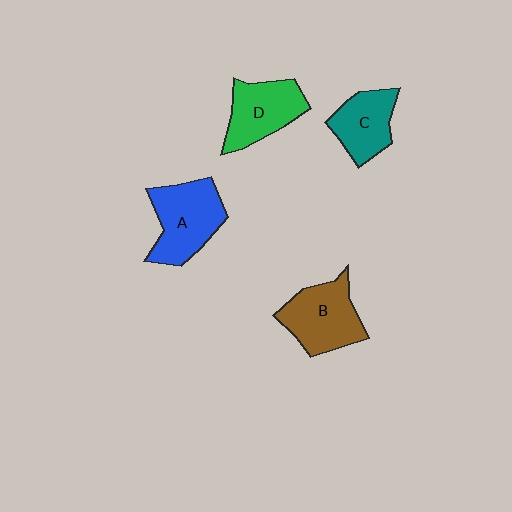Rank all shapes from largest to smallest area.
From largest to smallest: A (blue), B (brown), D (green), C (teal).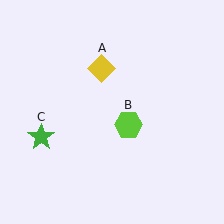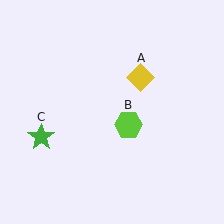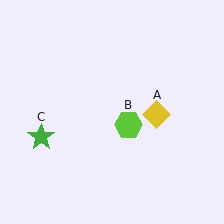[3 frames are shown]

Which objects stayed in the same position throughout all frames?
Lime hexagon (object B) and green star (object C) remained stationary.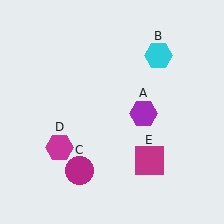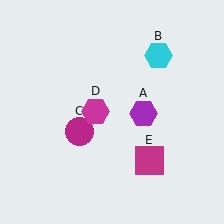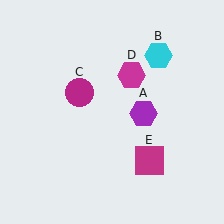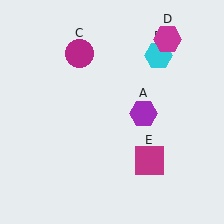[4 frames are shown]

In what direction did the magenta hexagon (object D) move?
The magenta hexagon (object D) moved up and to the right.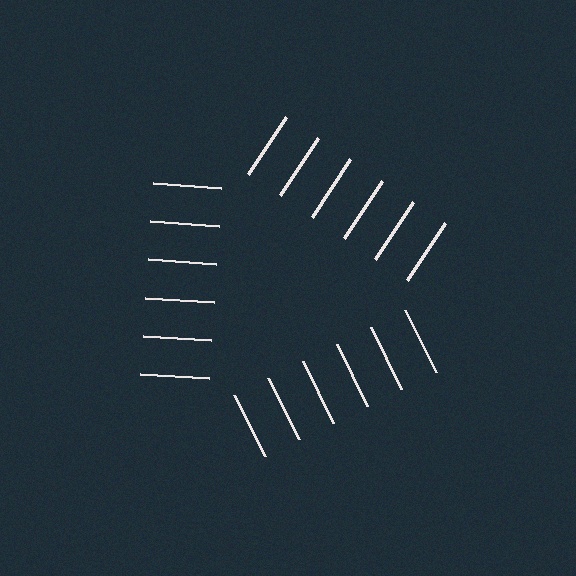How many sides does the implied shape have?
3 sides — the line-ends trace a triangle.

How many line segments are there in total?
18 — 6 along each of the 3 edges.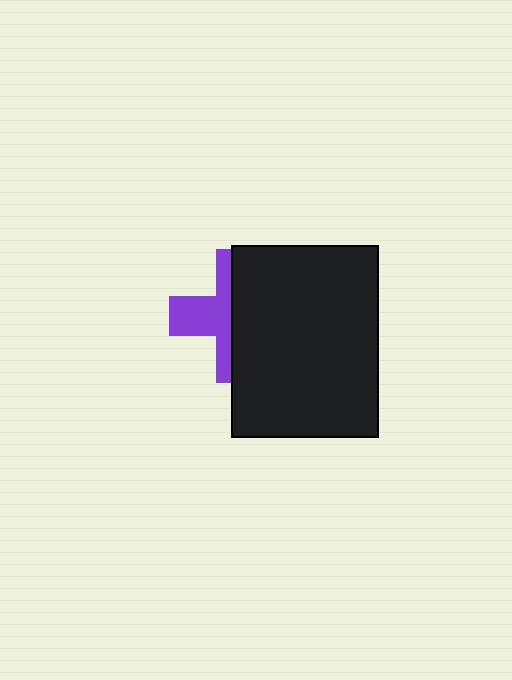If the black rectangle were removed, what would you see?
You would see the complete purple cross.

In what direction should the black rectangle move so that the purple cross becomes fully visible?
The black rectangle should move right. That is the shortest direction to clear the overlap and leave the purple cross fully visible.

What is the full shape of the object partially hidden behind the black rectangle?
The partially hidden object is a purple cross.